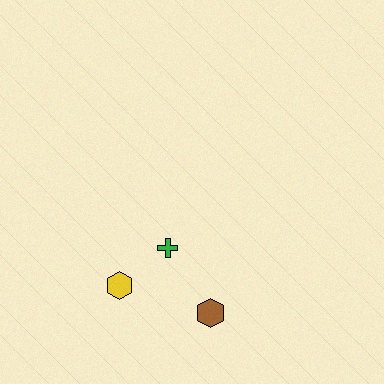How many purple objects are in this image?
There are no purple objects.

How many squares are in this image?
There are no squares.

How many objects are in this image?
There are 3 objects.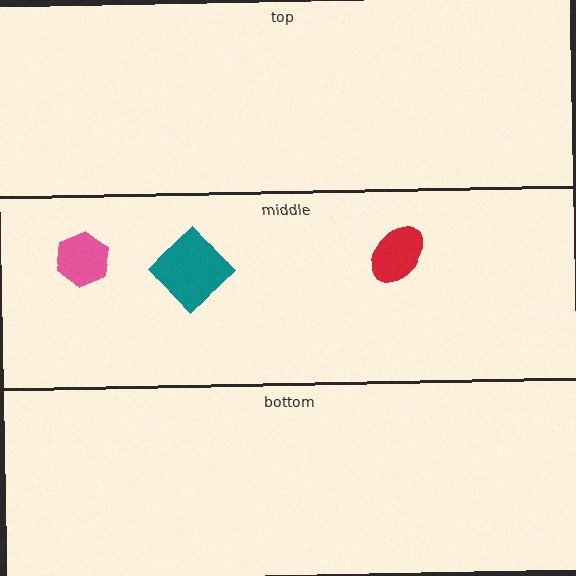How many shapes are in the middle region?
3.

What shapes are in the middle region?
The teal diamond, the pink hexagon, the red ellipse.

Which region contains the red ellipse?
The middle region.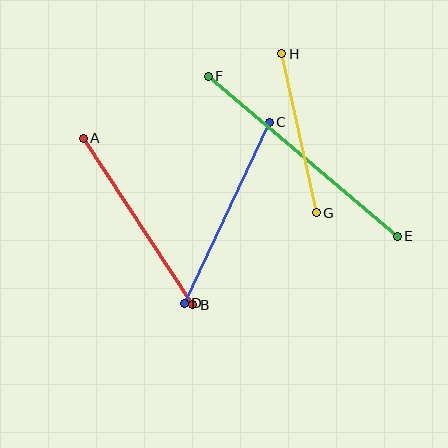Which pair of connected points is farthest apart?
Points E and F are farthest apart.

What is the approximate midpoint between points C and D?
The midpoint is at approximately (227, 213) pixels.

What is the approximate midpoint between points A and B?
The midpoint is at approximately (138, 221) pixels.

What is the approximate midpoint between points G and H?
The midpoint is at approximately (299, 133) pixels.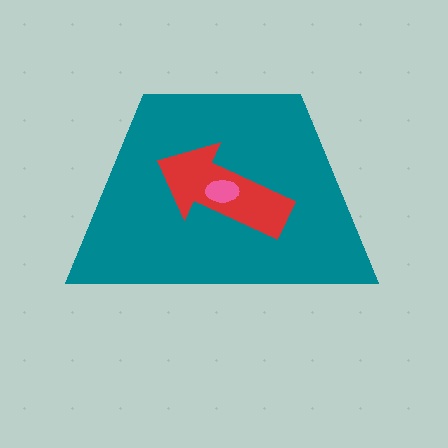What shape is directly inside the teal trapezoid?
The red arrow.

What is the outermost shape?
The teal trapezoid.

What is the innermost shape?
The pink ellipse.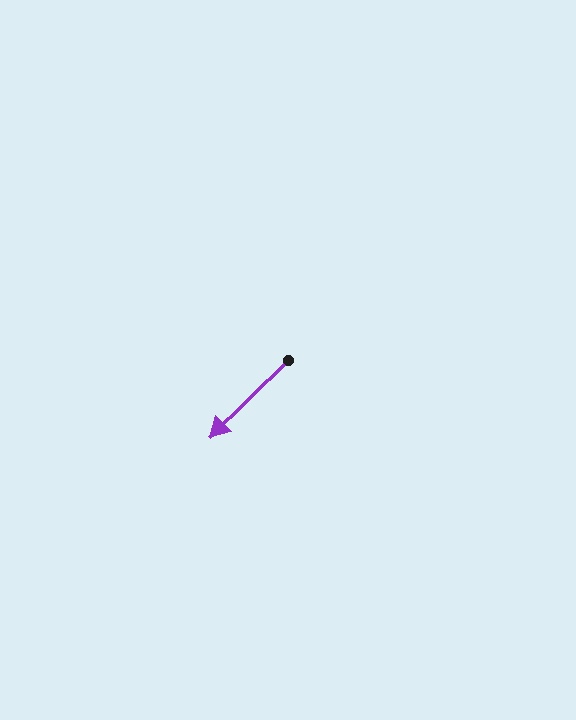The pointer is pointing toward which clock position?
Roughly 8 o'clock.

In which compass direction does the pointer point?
Southwest.